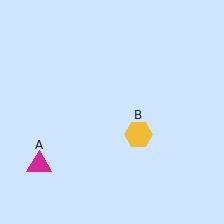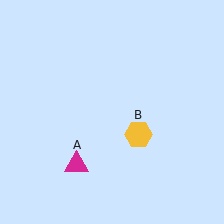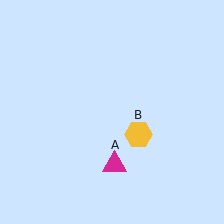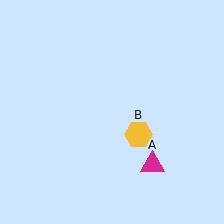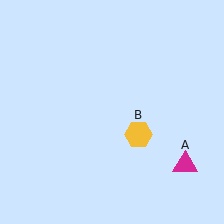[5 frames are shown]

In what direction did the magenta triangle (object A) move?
The magenta triangle (object A) moved right.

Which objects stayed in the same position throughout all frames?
Yellow hexagon (object B) remained stationary.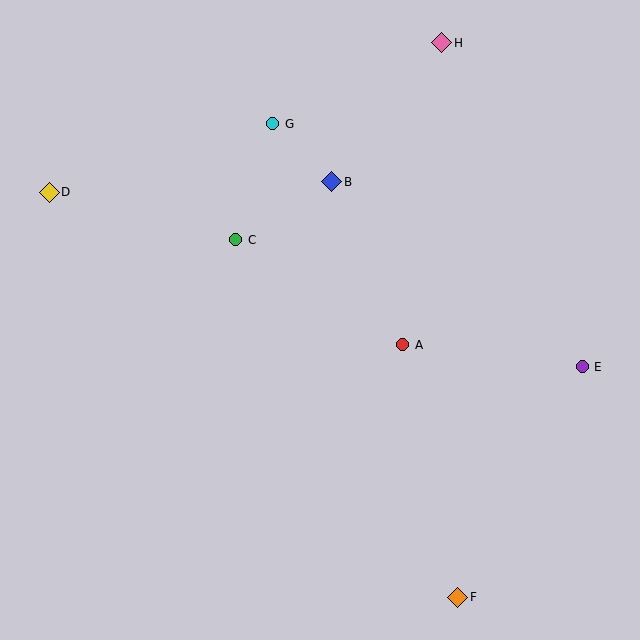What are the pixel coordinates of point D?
Point D is at (49, 192).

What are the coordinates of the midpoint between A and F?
The midpoint between A and F is at (430, 471).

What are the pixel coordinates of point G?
Point G is at (273, 124).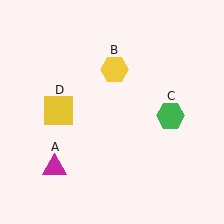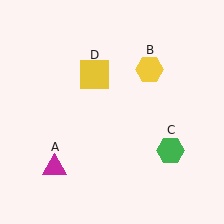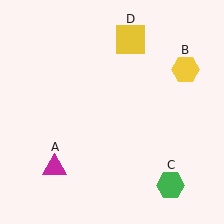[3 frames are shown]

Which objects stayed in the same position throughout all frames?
Magenta triangle (object A) remained stationary.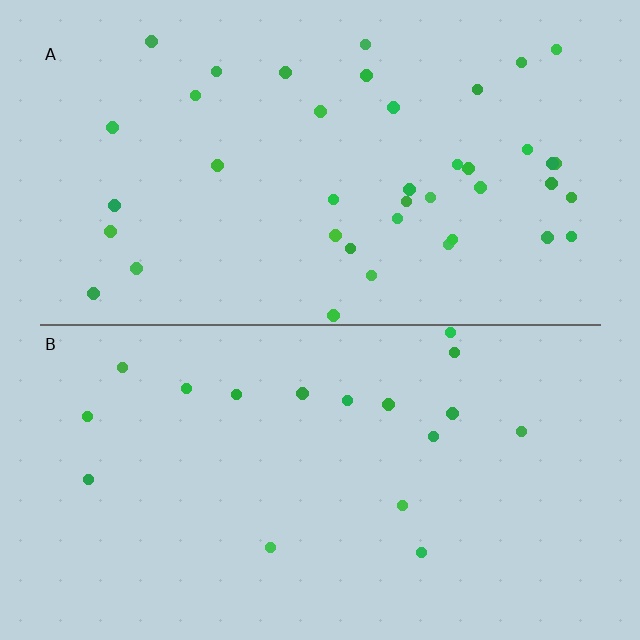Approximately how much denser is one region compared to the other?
Approximately 2.3× — region A over region B.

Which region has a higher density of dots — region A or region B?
A (the top).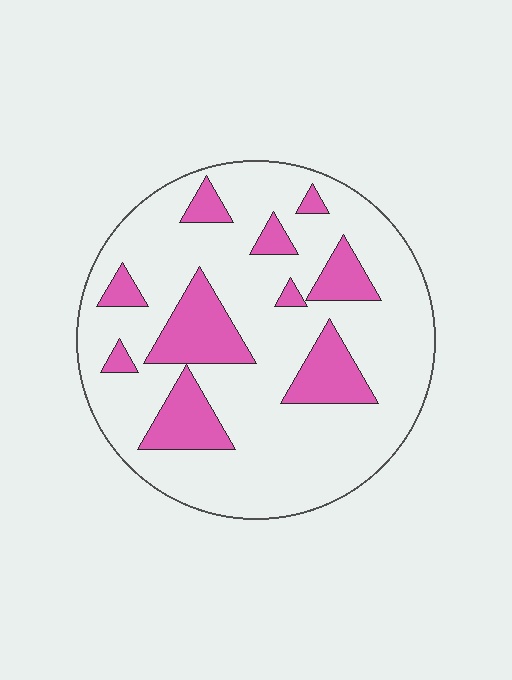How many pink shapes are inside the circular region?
10.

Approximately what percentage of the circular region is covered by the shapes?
Approximately 20%.